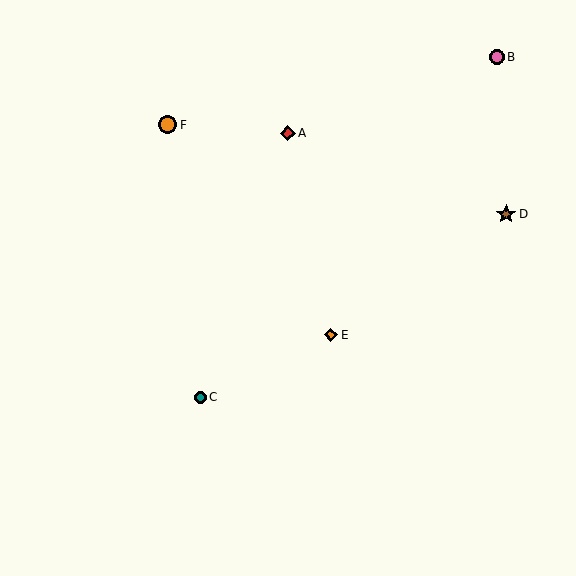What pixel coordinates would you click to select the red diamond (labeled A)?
Click at (288, 133) to select the red diamond A.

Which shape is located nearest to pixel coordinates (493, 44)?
The pink circle (labeled B) at (497, 57) is nearest to that location.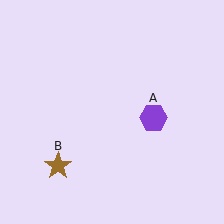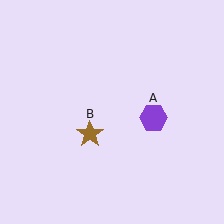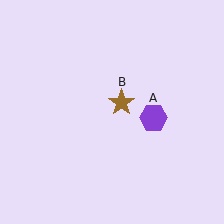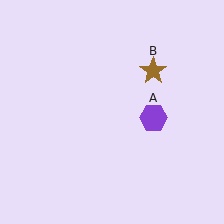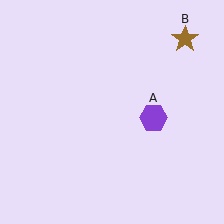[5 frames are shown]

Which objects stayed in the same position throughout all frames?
Purple hexagon (object A) remained stationary.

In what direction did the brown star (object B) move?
The brown star (object B) moved up and to the right.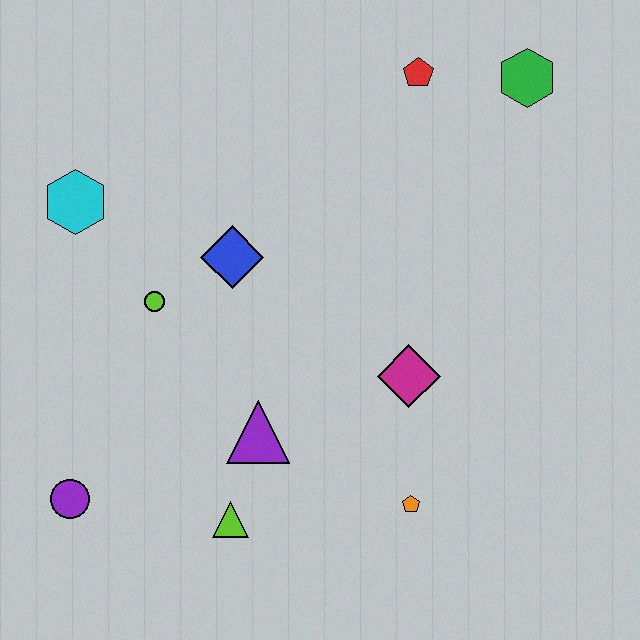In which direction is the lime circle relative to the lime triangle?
The lime circle is above the lime triangle.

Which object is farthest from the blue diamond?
The green hexagon is farthest from the blue diamond.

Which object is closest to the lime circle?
The blue diamond is closest to the lime circle.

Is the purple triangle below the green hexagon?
Yes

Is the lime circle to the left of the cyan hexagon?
No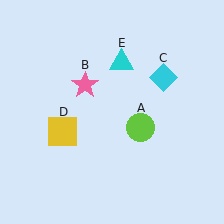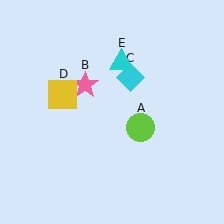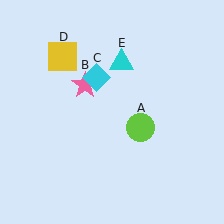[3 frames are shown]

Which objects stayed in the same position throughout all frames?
Lime circle (object A) and pink star (object B) and cyan triangle (object E) remained stationary.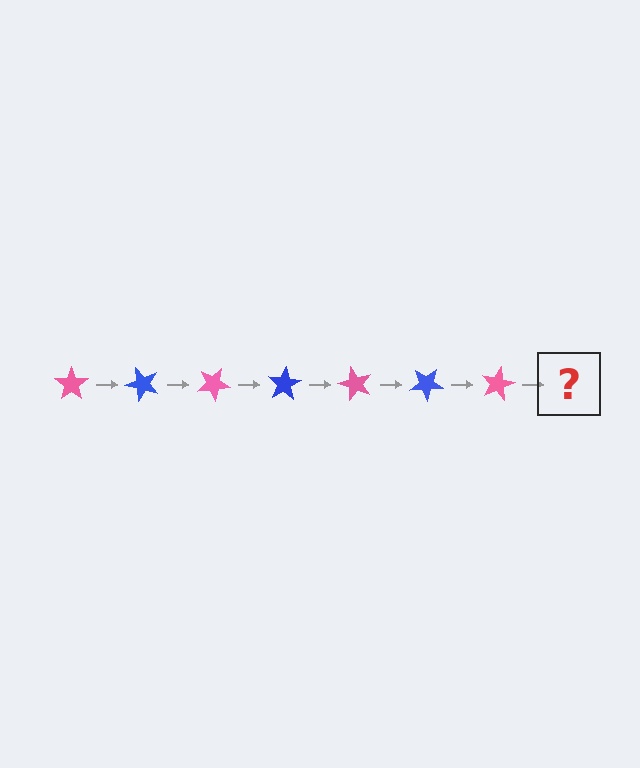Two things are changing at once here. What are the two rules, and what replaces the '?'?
The two rules are that it rotates 50 degrees each step and the color cycles through pink and blue. The '?' should be a blue star, rotated 350 degrees from the start.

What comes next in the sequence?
The next element should be a blue star, rotated 350 degrees from the start.